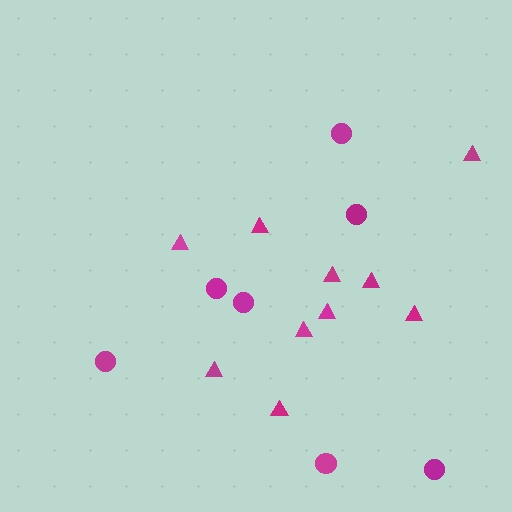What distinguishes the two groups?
There are 2 groups: one group of triangles (10) and one group of circles (7).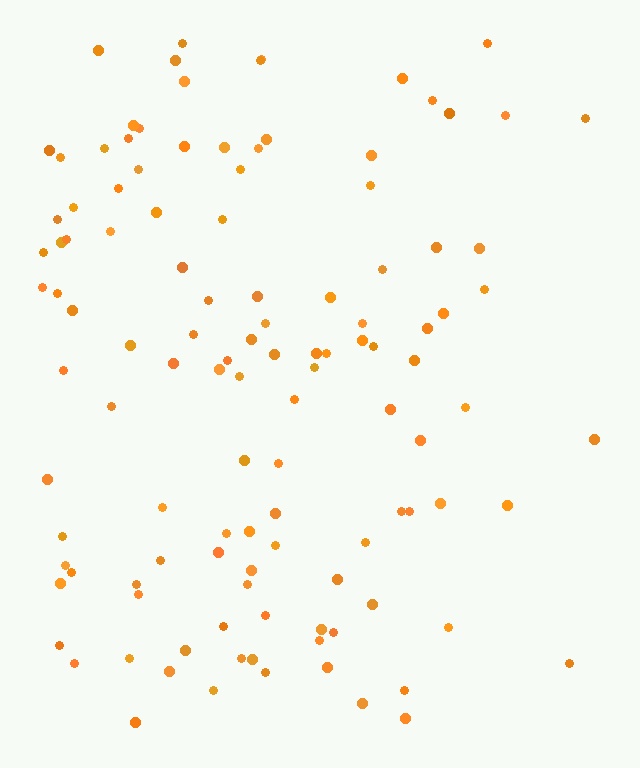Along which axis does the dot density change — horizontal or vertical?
Horizontal.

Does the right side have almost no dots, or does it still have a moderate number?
Still a moderate number, just noticeably fewer than the left.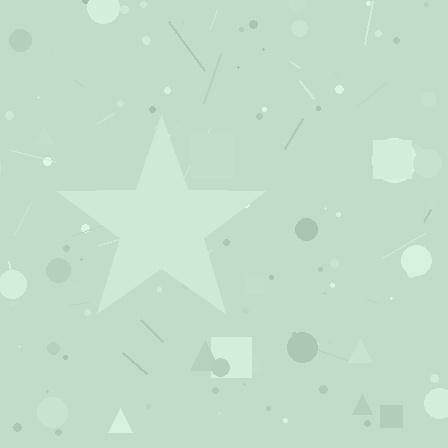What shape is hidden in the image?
A star is hidden in the image.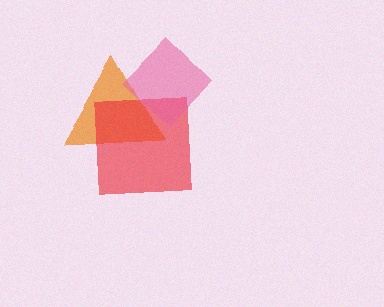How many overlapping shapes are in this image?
There are 3 overlapping shapes in the image.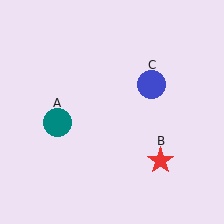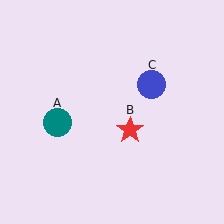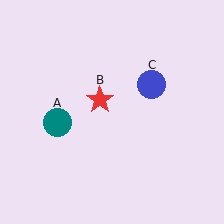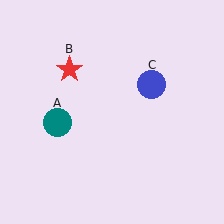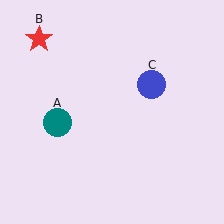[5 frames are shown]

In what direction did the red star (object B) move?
The red star (object B) moved up and to the left.